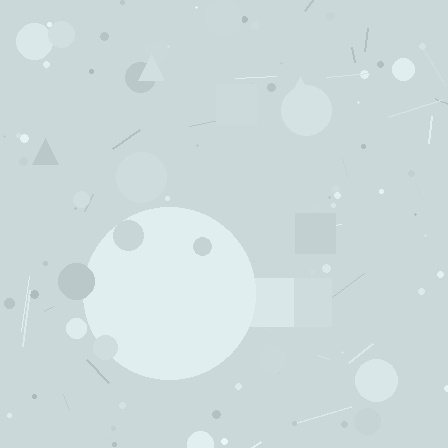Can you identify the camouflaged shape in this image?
The camouflaged shape is a circle.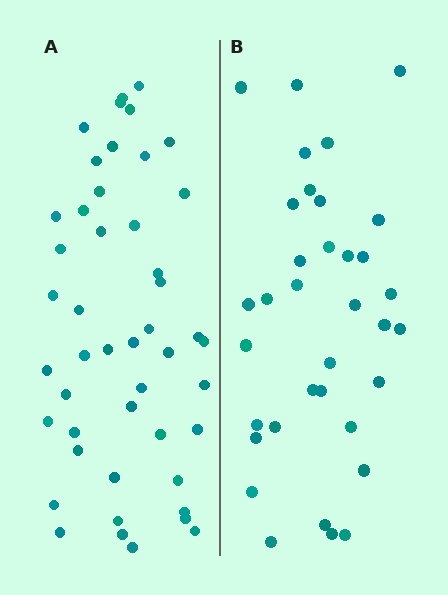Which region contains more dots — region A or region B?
Region A (the left region) has more dots.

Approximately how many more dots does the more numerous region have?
Region A has roughly 12 or so more dots than region B.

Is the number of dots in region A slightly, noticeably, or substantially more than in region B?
Region A has noticeably more, but not dramatically so. The ratio is roughly 1.3 to 1.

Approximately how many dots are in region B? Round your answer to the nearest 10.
About 40 dots. (The exact count is 35, which rounds to 40.)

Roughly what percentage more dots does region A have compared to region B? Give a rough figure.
About 35% more.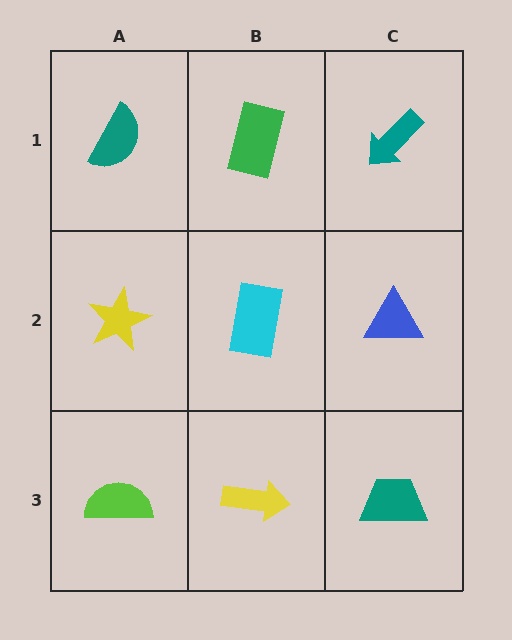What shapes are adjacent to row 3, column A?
A yellow star (row 2, column A), a yellow arrow (row 3, column B).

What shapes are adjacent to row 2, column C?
A teal arrow (row 1, column C), a teal trapezoid (row 3, column C), a cyan rectangle (row 2, column B).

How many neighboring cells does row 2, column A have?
3.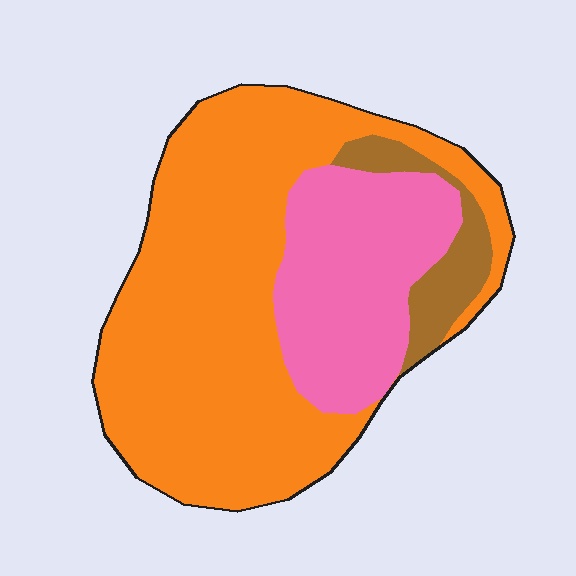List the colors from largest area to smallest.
From largest to smallest: orange, pink, brown.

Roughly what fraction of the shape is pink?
Pink covers 27% of the shape.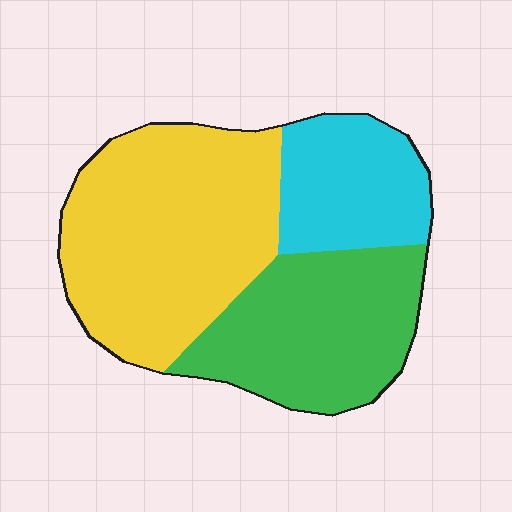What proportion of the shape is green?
Green covers roughly 35% of the shape.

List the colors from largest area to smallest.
From largest to smallest: yellow, green, cyan.